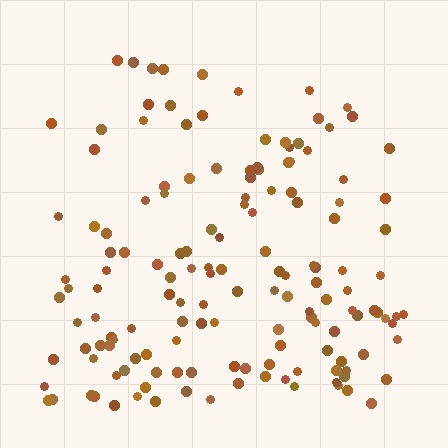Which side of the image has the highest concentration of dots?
The bottom.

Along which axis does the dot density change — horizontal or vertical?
Vertical.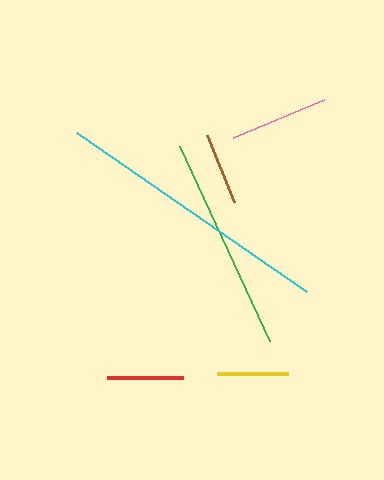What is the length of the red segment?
The red segment is approximately 76 pixels long.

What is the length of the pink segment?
The pink segment is approximately 99 pixels long.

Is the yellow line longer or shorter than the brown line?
The brown line is longer than the yellow line.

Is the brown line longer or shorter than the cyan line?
The cyan line is longer than the brown line.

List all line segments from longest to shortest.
From longest to shortest: cyan, green, pink, red, brown, yellow.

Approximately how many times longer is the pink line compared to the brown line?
The pink line is approximately 1.4 times the length of the brown line.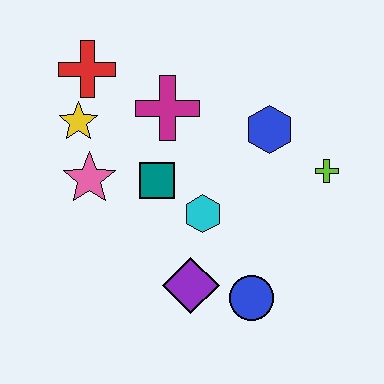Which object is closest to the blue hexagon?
The lime cross is closest to the blue hexagon.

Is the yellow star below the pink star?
No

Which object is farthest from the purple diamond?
The red cross is farthest from the purple diamond.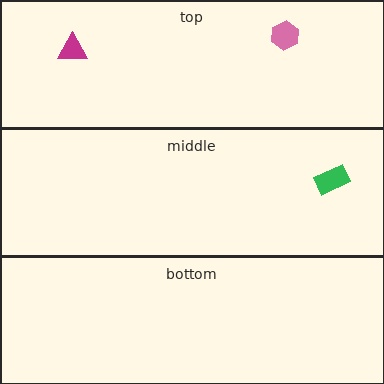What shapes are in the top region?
The magenta triangle, the pink hexagon.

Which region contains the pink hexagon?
The top region.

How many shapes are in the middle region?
1.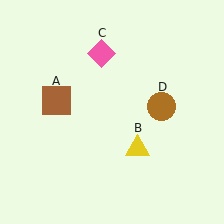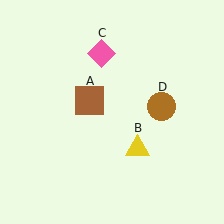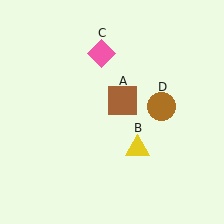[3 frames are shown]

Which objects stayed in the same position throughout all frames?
Yellow triangle (object B) and pink diamond (object C) and brown circle (object D) remained stationary.